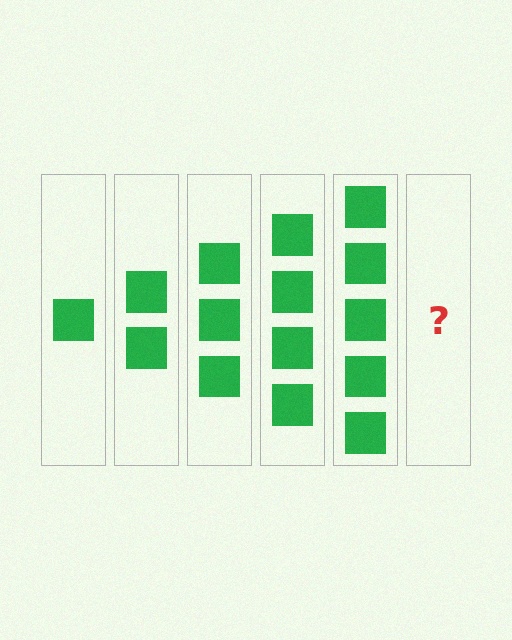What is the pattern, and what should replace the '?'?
The pattern is that each step adds one more square. The '?' should be 6 squares.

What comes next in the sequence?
The next element should be 6 squares.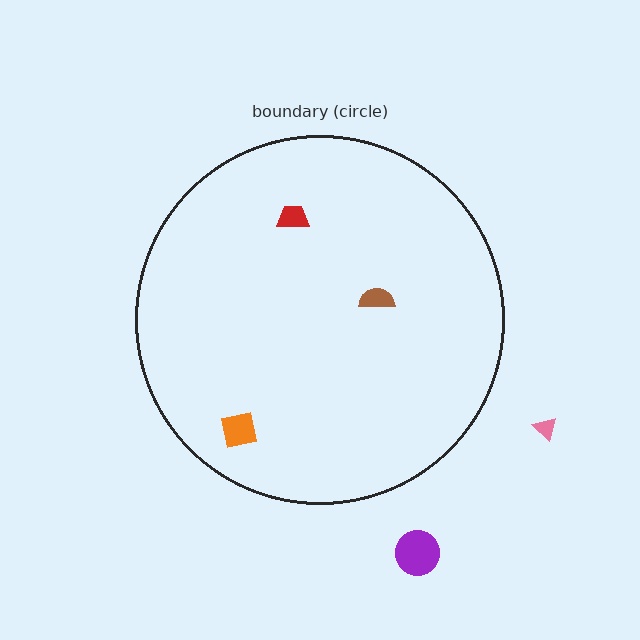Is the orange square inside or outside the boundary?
Inside.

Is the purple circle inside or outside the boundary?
Outside.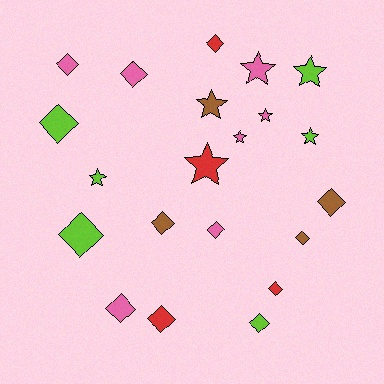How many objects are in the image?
There are 21 objects.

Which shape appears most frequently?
Diamond, with 13 objects.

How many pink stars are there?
There are 3 pink stars.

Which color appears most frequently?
Pink, with 7 objects.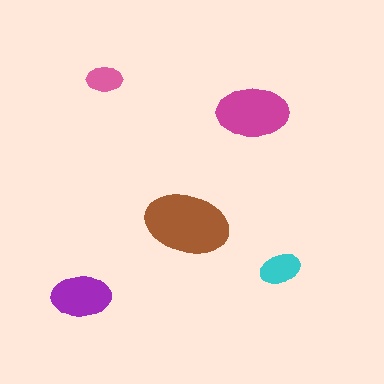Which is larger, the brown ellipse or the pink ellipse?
The brown one.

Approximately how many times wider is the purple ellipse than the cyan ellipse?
About 1.5 times wider.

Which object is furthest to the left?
The purple ellipse is leftmost.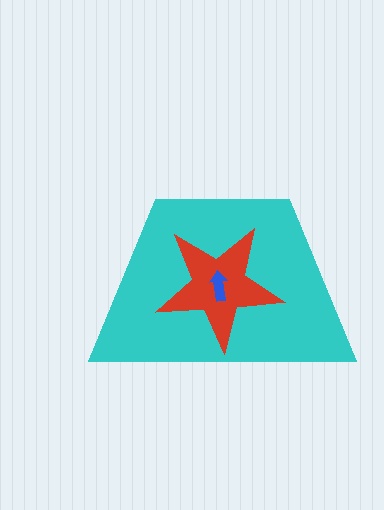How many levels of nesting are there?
3.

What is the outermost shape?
The cyan trapezoid.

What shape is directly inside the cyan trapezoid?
The red star.